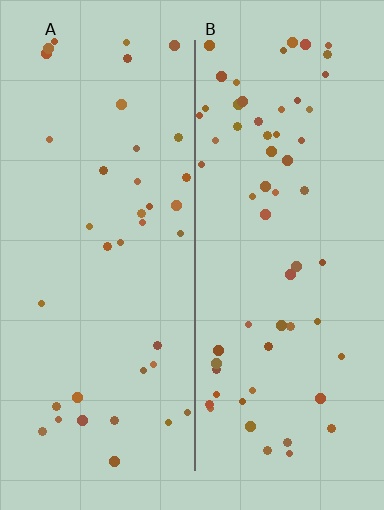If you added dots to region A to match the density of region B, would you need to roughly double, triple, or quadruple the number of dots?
Approximately double.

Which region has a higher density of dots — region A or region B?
B (the right).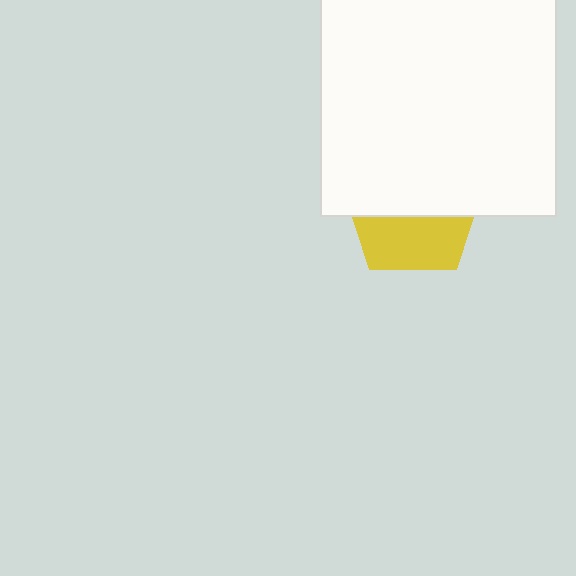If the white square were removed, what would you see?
You would see the complete yellow pentagon.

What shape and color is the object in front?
The object in front is a white square.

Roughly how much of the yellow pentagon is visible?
A small part of it is visible (roughly 41%).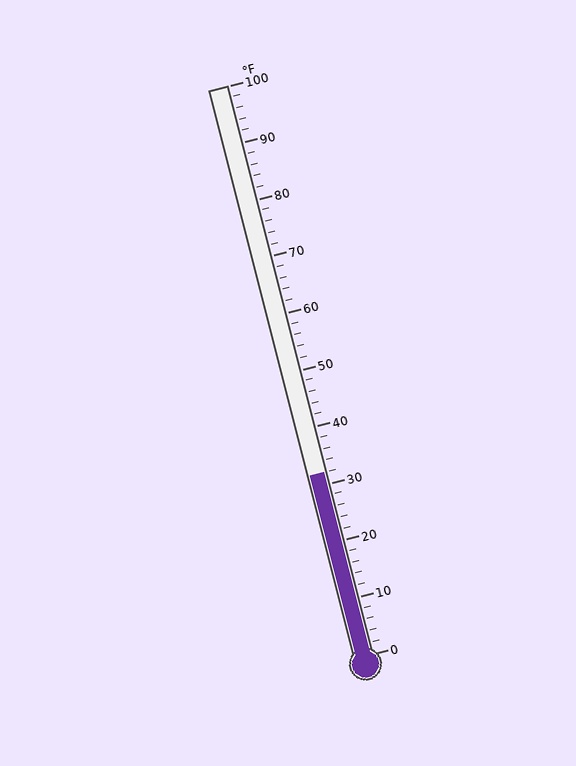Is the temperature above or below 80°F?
The temperature is below 80°F.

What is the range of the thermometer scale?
The thermometer scale ranges from 0°F to 100°F.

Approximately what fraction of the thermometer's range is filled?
The thermometer is filled to approximately 30% of its range.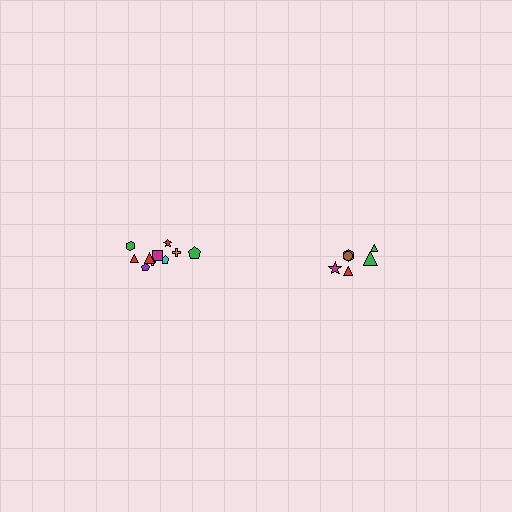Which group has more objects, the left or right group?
The left group.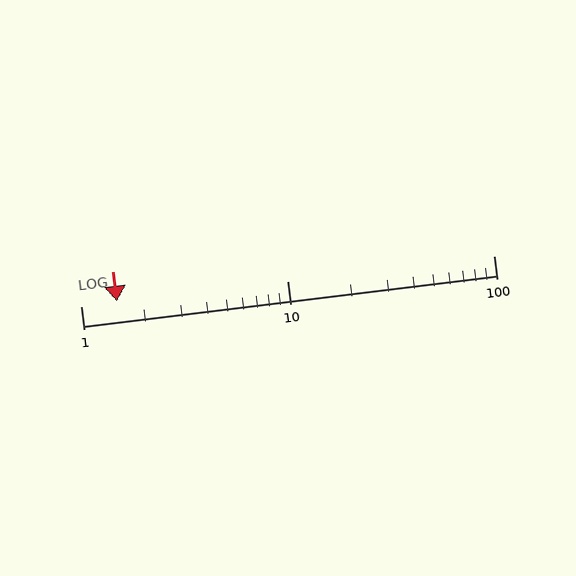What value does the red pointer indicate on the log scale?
The pointer indicates approximately 1.5.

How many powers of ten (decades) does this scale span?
The scale spans 2 decades, from 1 to 100.